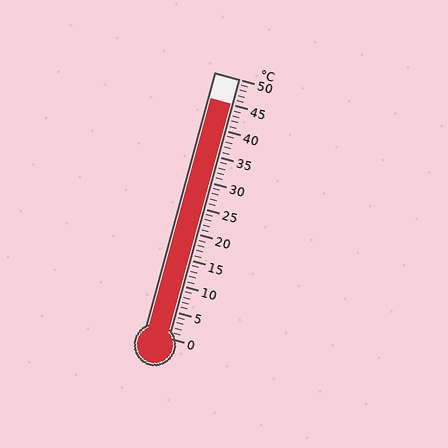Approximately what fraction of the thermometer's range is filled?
The thermometer is filled to approximately 90% of its range.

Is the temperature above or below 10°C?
The temperature is above 10°C.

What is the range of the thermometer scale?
The thermometer scale ranges from 0°C to 50°C.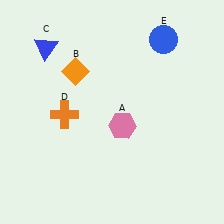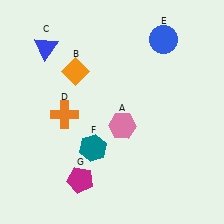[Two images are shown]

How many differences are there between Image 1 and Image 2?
There are 2 differences between the two images.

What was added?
A teal hexagon (F), a magenta pentagon (G) were added in Image 2.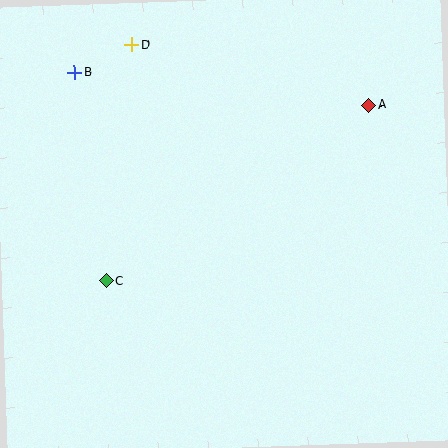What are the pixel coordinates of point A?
Point A is at (369, 105).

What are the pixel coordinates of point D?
Point D is at (131, 45).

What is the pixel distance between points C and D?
The distance between C and D is 237 pixels.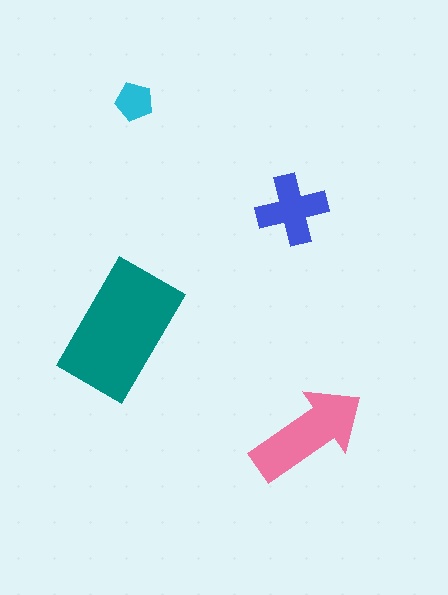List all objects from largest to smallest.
The teal rectangle, the pink arrow, the blue cross, the cyan pentagon.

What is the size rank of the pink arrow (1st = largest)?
2nd.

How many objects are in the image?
There are 4 objects in the image.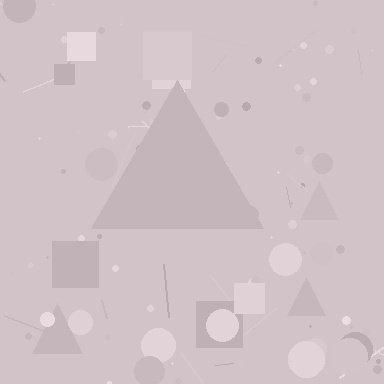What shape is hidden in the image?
A triangle is hidden in the image.